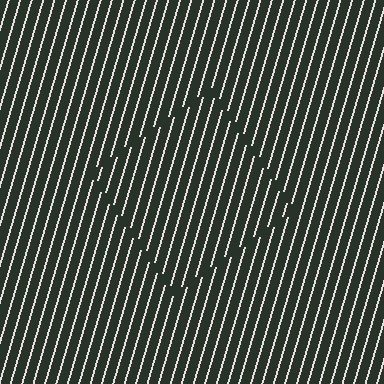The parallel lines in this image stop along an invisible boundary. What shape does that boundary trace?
An illusory square. The interior of the shape contains the same grating, shifted by half a period — the contour is defined by the phase discontinuity where line-ends from the inner and outer gratings abut.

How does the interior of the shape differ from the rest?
The interior of the shape contains the same grating, shifted by half a period — the contour is defined by the phase discontinuity where line-ends from the inner and outer gratings abut.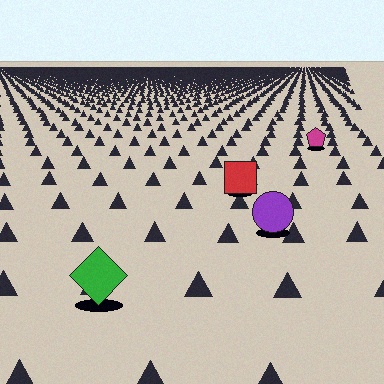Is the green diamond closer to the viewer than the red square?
Yes. The green diamond is closer — you can tell from the texture gradient: the ground texture is coarser near it.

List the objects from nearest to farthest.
From nearest to farthest: the green diamond, the purple circle, the red square, the magenta pentagon.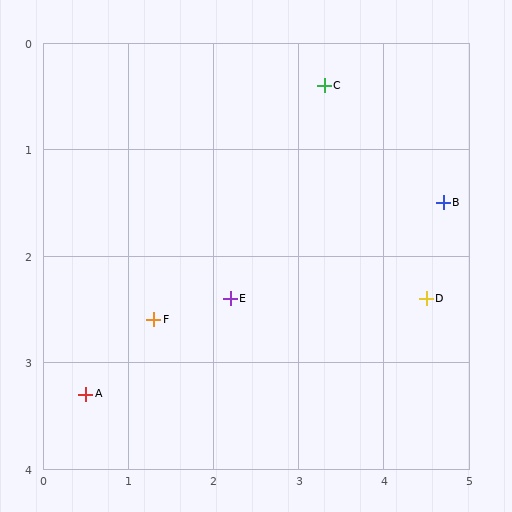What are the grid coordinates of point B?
Point B is at approximately (4.7, 1.5).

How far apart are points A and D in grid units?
Points A and D are about 4.1 grid units apart.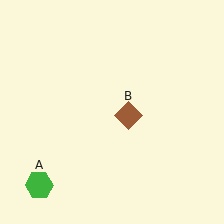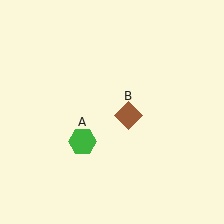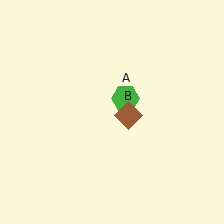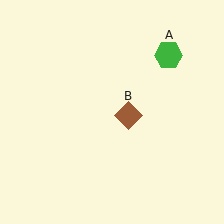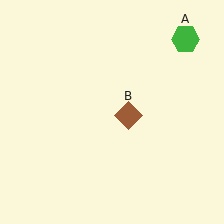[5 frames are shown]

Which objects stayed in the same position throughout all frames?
Brown diamond (object B) remained stationary.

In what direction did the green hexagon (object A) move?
The green hexagon (object A) moved up and to the right.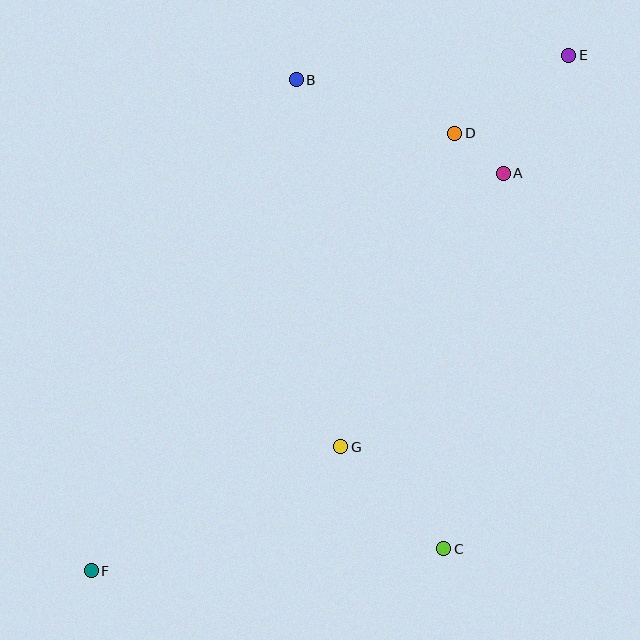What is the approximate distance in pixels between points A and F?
The distance between A and F is approximately 572 pixels.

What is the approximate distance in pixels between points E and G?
The distance between E and G is approximately 453 pixels.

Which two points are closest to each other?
Points A and D are closest to each other.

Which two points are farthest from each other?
Points E and F are farthest from each other.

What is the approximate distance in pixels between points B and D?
The distance between B and D is approximately 167 pixels.